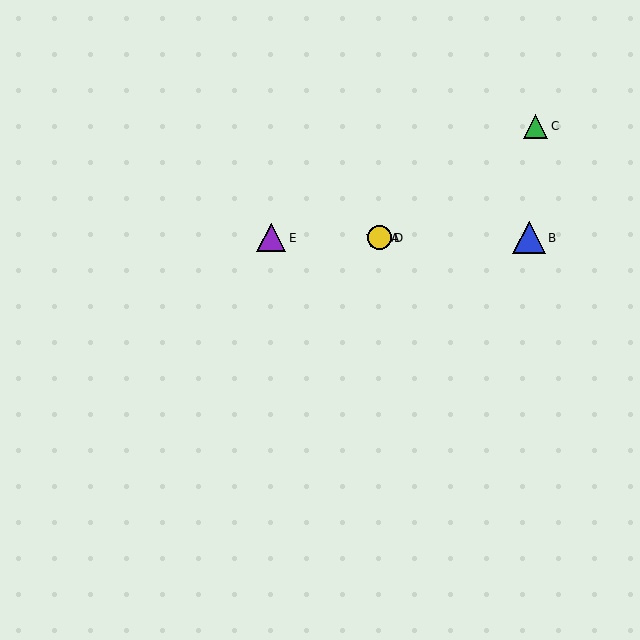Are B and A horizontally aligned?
Yes, both are at y≈238.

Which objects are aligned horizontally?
Objects A, B, D, E are aligned horizontally.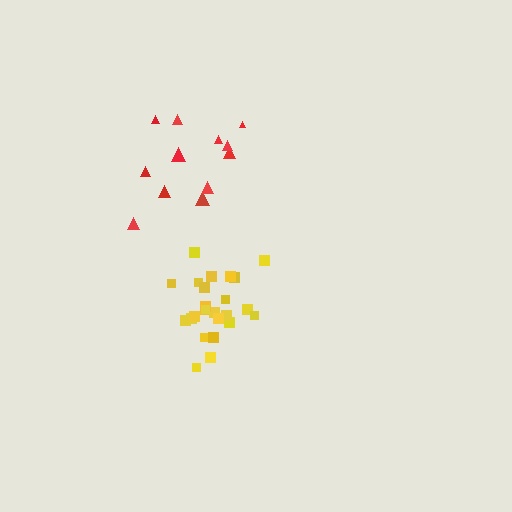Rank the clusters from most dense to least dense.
yellow, red.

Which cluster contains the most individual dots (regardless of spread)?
Yellow (25).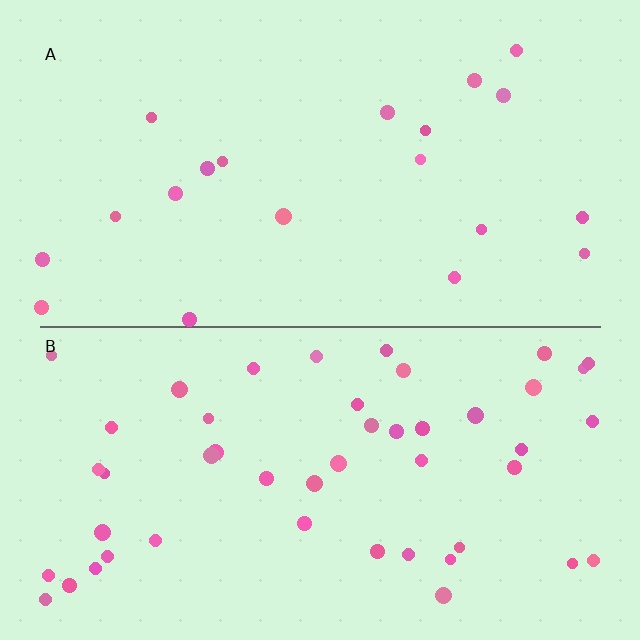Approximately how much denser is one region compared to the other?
Approximately 2.4× — region B over region A.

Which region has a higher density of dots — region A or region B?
B (the bottom).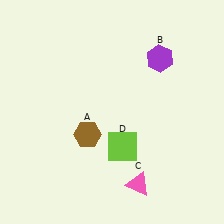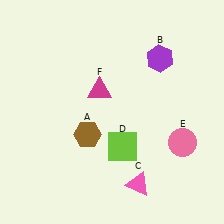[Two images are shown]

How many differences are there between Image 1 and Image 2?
There are 2 differences between the two images.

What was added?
A pink circle (E), a magenta triangle (F) were added in Image 2.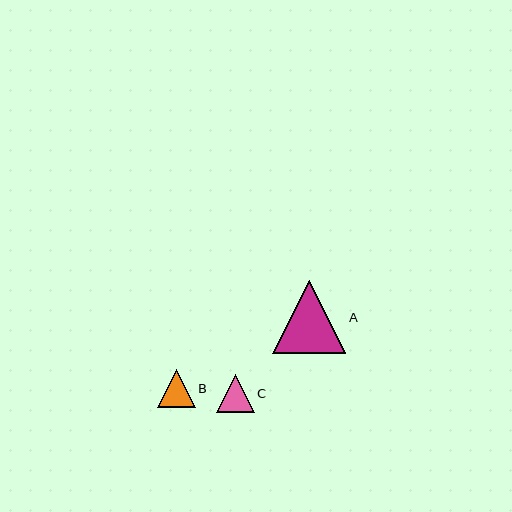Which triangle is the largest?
Triangle A is the largest with a size of approximately 73 pixels.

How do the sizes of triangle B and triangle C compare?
Triangle B and triangle C are approximately the same size.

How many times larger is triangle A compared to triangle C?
Triangle A is approximately 1.9 times the size of triangle C.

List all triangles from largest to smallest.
From largest to smallest: A, B, C.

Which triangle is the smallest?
Triangle C is the smallest with a size of approximately 38 pixels.